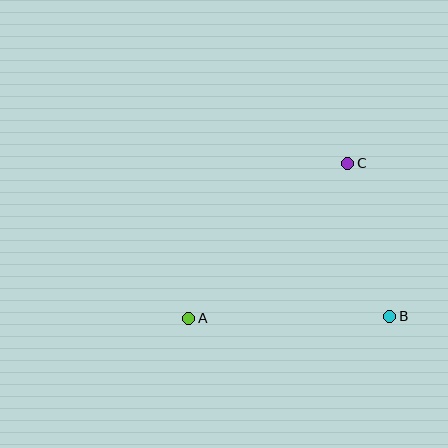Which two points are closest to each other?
Points B and C are closest to each other.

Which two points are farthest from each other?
Points A and C are farthest from each other.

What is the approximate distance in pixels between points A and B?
The distance between A and B is approximately 201 pixels.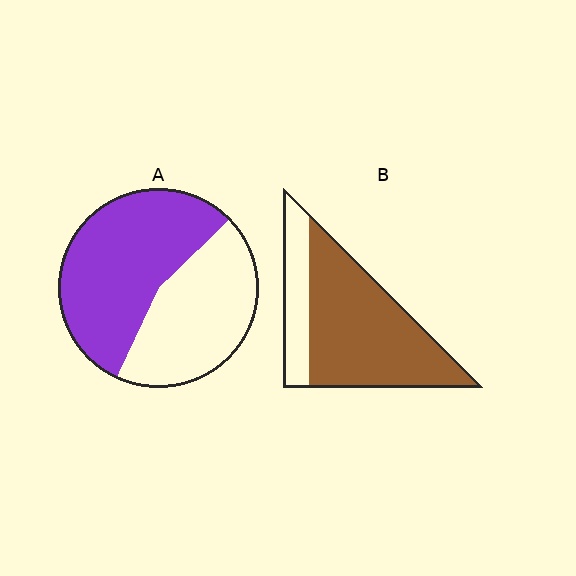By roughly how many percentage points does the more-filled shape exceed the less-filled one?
By roughly 20 percentage points (B over A).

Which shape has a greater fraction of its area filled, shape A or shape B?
Shape B.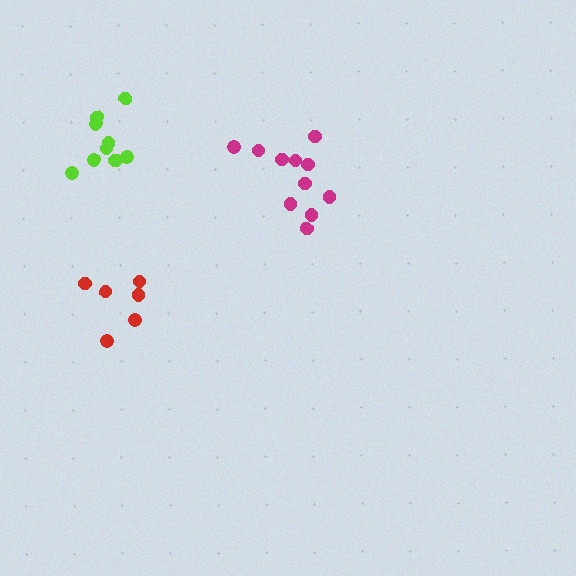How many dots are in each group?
Group 1: 6 dots, Group 2: 11 dots, Group 3: 10 dots (27 total).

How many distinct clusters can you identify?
There are 3 distinct clusters.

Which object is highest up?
The lime cluster is topmost.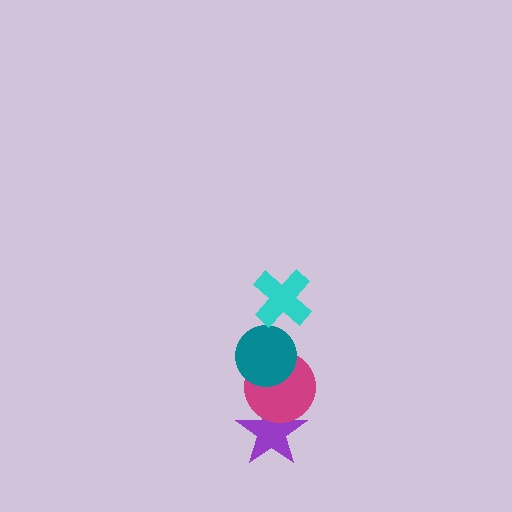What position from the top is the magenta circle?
The magenta circle is 3rd from the top.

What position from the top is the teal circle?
The teal circle is 2nd from the top.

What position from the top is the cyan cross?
The cyan cross is 1st from the top.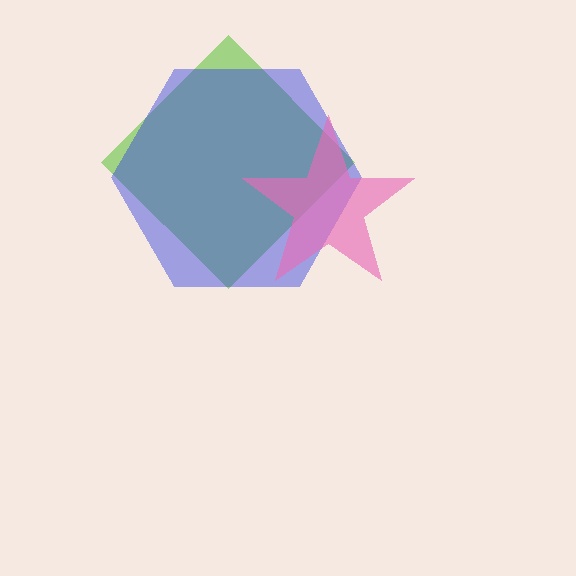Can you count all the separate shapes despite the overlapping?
Yes, there are 3 separate shapes.